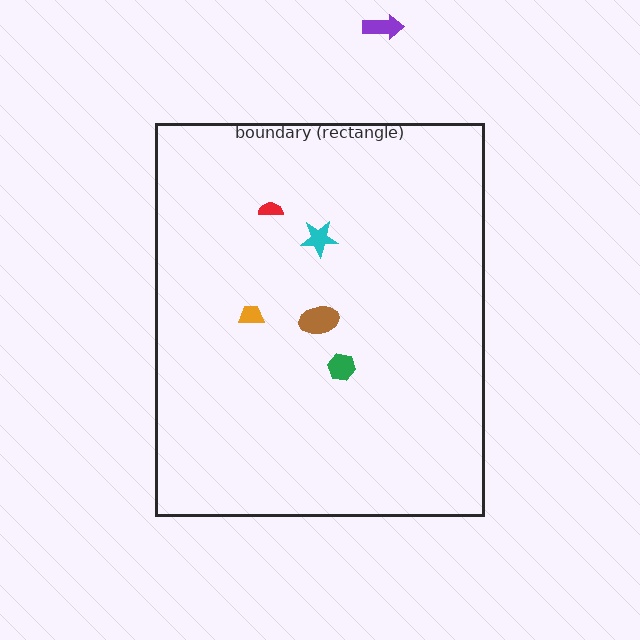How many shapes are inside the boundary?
5 inside, 1 outside.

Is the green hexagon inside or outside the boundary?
Inside.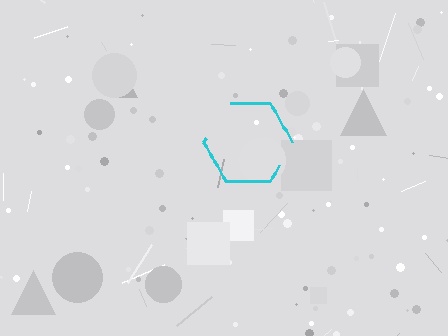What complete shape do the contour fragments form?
The contour fragments form a hexagon.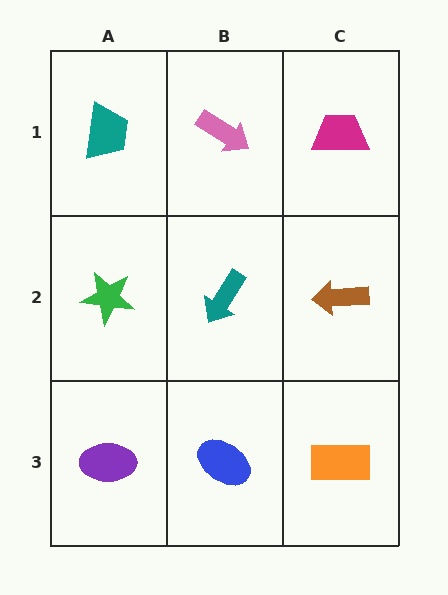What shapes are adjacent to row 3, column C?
A brown arrow (row 2, column C), a blue ellipse (row 3, column B).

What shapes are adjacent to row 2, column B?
A pink arrow (row 1, column B), a blue ellipse (row 3, column B), a green star (row 2, column A), a brown arrow (row 2, column C).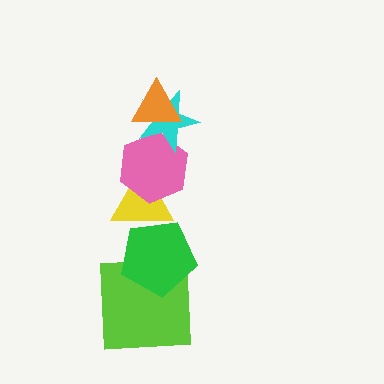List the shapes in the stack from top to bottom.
From top to bottom: the orange triangle, the cyan star, the pink hexagon, the yellow triangle, the green pentagon, the lime square.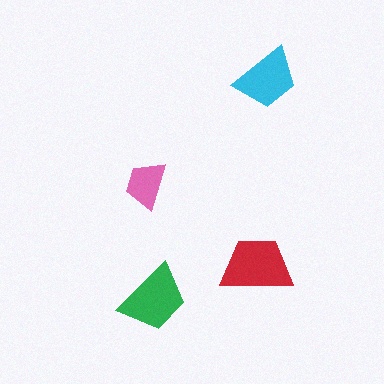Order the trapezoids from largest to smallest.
the red one, the green one, the cyan one, the pink one.